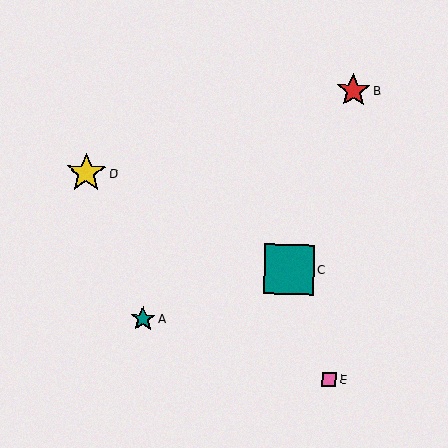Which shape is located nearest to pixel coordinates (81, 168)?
The yellow star (labeled D) at (86, 173) is nearest to that location.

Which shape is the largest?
The teal square (labeled C) is the largest.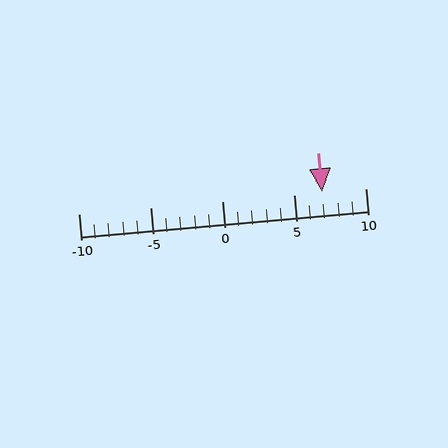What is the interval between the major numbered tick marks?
The major tick marks are spaced 5 units apart.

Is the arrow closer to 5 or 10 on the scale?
The arrow is closer to 5.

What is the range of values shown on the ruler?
The ruler shows values from -10 to 10.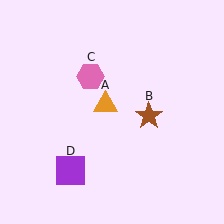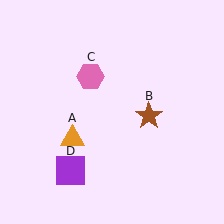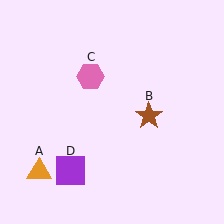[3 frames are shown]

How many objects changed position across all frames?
1 object changed position: orange triangle (object A).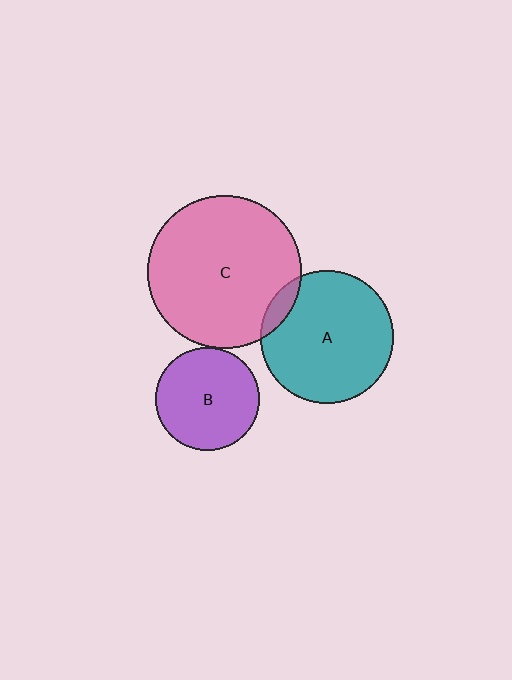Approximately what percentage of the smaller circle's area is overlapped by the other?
Approximately 10%.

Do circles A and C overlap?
Yes.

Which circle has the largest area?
Circle C (pink).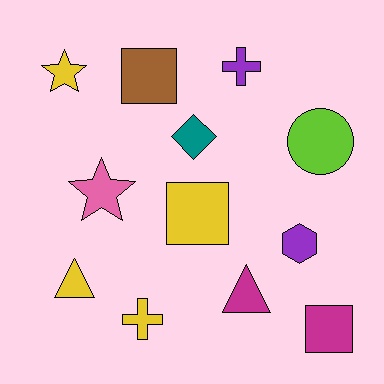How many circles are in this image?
There is 1 circle.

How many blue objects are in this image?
There are no blue objects.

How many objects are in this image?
There are 12 objects.